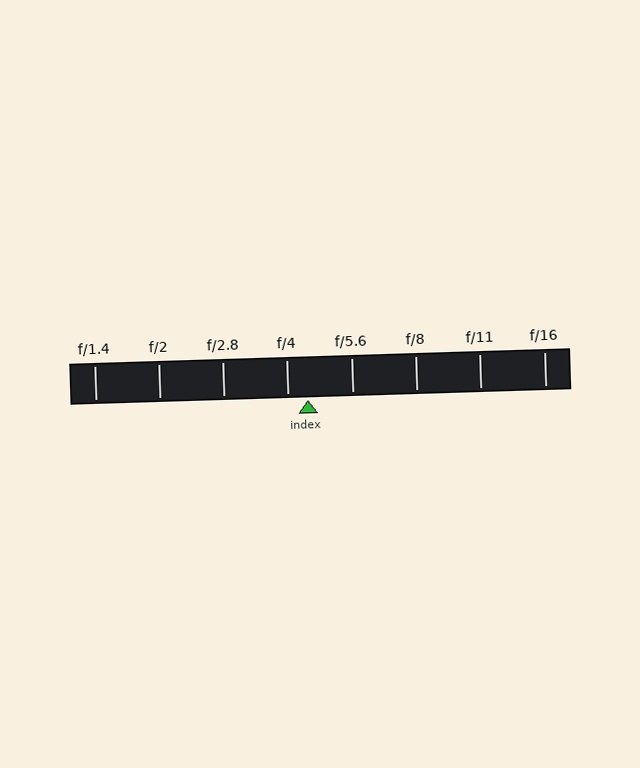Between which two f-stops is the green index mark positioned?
The index mark is between f/4 and f/5.6.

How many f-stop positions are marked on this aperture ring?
There are 8 f-stop positions marked.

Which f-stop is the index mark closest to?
The index mark is closest to f/4.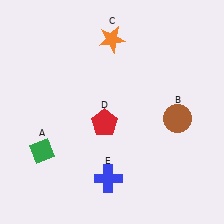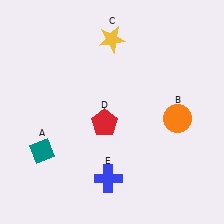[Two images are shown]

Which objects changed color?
A changed from green to teal. B changed from brown to orange. C changed from orange to yellow.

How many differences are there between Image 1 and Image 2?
There are 3 differences between the two images.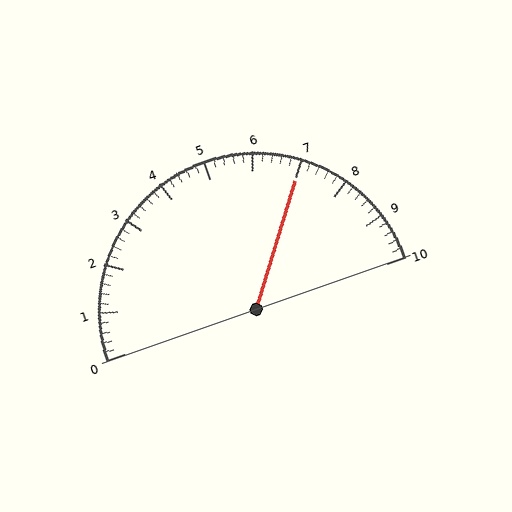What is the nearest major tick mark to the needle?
The nearest major tick mark is 7.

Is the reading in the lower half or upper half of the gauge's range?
The reading is in the upper half of the range (0 to 10).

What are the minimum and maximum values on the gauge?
The gauge ranges from 0 to 10.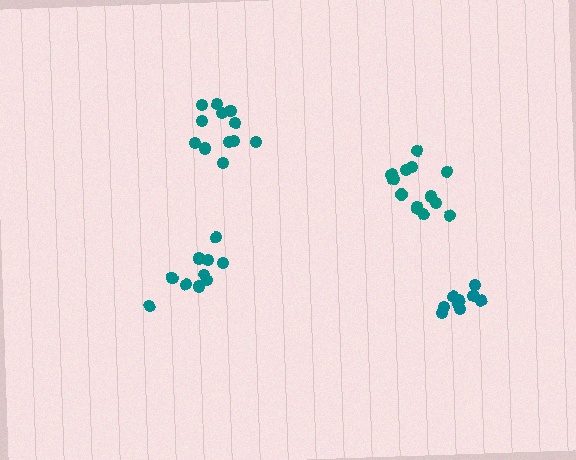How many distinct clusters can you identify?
There are 4 distinct clusters.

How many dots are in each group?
Group 1: 13 dots, Group 2: 12 dots, Group 3: 10 dots, Group 4: 10 dots (45 total).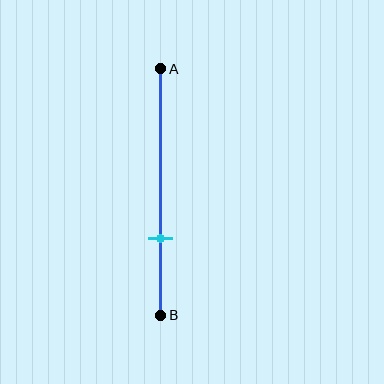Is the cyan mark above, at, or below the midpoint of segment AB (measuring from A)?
The cyan mark is below the midpoint of segment AB.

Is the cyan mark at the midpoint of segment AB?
No, the mark is at about 70% from A, not at the 50% midpoint.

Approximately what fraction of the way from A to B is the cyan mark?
The cyan mark is approximately 70% of the way from A to B.